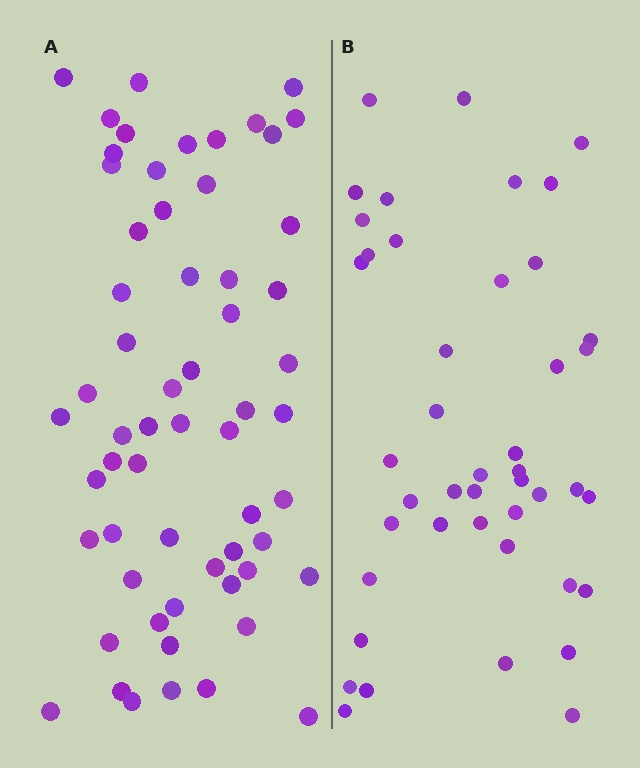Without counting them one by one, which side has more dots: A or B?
Region A (the left region) has more dots.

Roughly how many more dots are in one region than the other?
Region A has approximately 15 more dots than region B.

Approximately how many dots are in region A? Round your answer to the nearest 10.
About 60 dots.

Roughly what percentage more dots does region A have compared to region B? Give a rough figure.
About 35% more.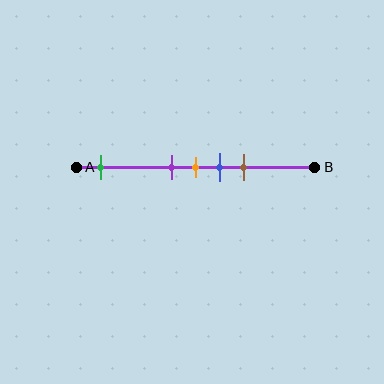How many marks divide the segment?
There are 5 marks dividing the segment.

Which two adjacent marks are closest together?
The purple and orange marks are the closest adjacent pair.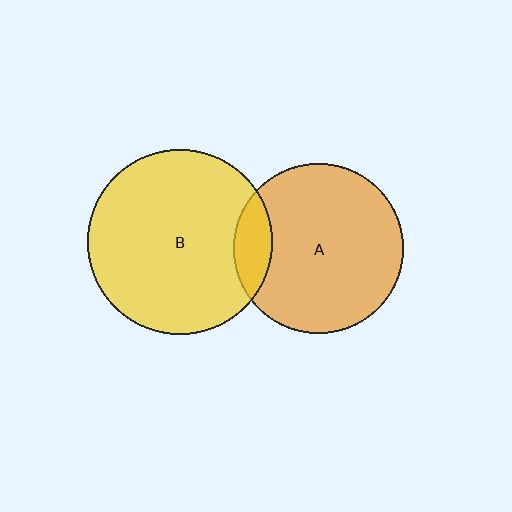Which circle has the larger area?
Circle B (yellow).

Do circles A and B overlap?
Yes.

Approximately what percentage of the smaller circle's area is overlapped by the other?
Approximately 15%.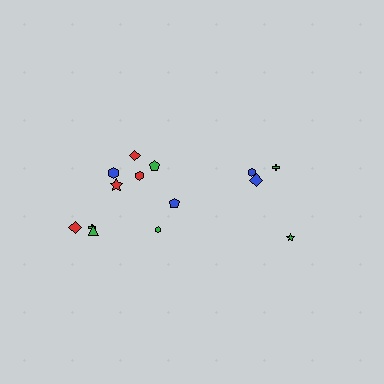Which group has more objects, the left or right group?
The left group.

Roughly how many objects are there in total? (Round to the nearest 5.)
Roughly 15 objects in total.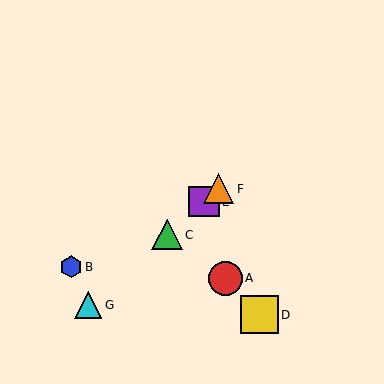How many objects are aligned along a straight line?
4 objects (C, E, F, G) are aligned along a straight line.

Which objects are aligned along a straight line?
Objects C, E, F, G are aligned along a straight line.